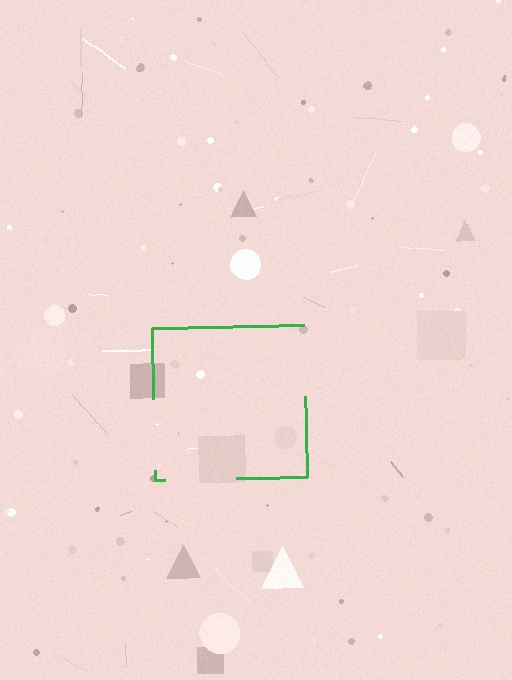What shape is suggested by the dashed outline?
The dashed outline suggests a square.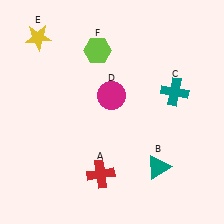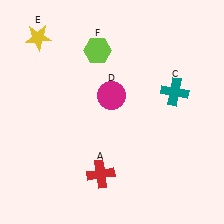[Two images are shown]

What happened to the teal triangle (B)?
The teal triangle (B) was removed in Image 2. It was in the bottom-right area of Image 1.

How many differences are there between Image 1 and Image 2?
There is 1 difference between the two images.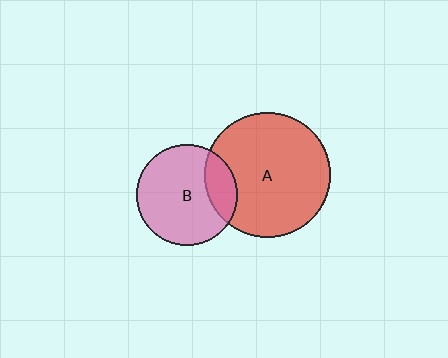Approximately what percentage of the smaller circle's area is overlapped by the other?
Approximately 20%.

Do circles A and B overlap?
Yes.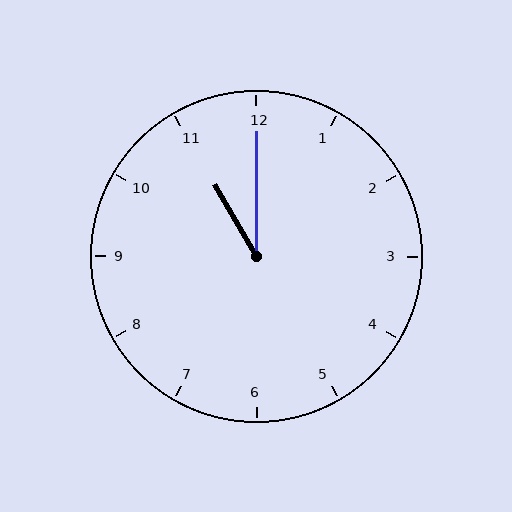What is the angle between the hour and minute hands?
Approximately 30 degrees.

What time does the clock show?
11:00.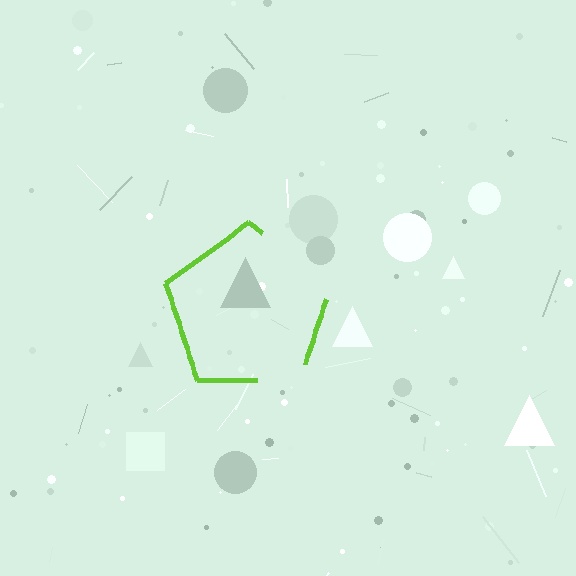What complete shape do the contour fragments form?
The contour fragments form a pentagon.